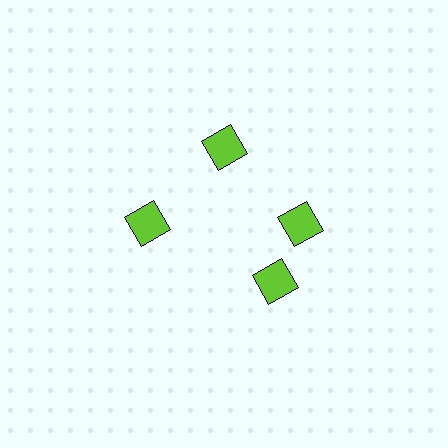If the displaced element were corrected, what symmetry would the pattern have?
It would have 4-fold rotational symmetry — the pattern would map onto itself every 90 degrees.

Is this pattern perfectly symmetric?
No. The 4 lime diamonds are arranged in a ring, but one element near the 6 o'clock position is rotated out of alignment along the ring, breaking the 4-fold rotational symmetry.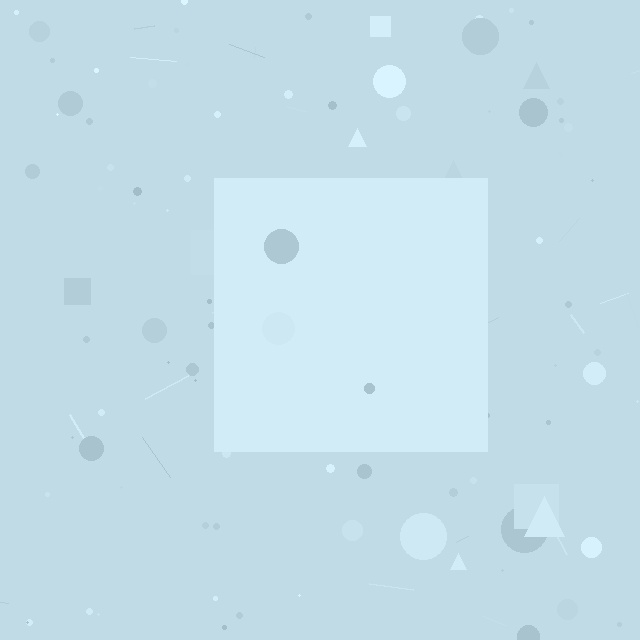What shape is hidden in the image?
A square is hidden in the image.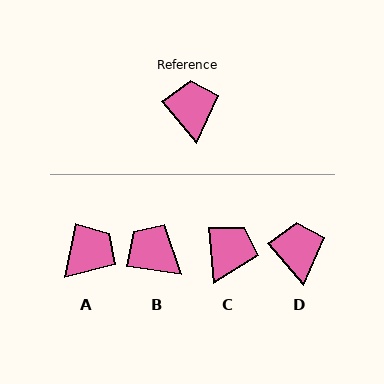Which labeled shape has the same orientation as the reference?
D.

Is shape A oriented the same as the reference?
No, it is off by about 51 degrees.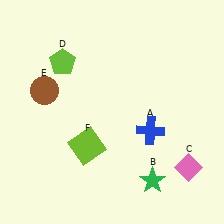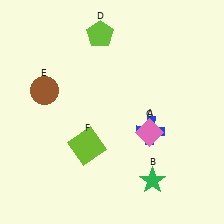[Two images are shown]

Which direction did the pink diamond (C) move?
The pink diamond (C) moved left.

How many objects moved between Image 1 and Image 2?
2 objects moved between the two images.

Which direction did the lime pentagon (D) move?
The lime pentagon (D) moved right.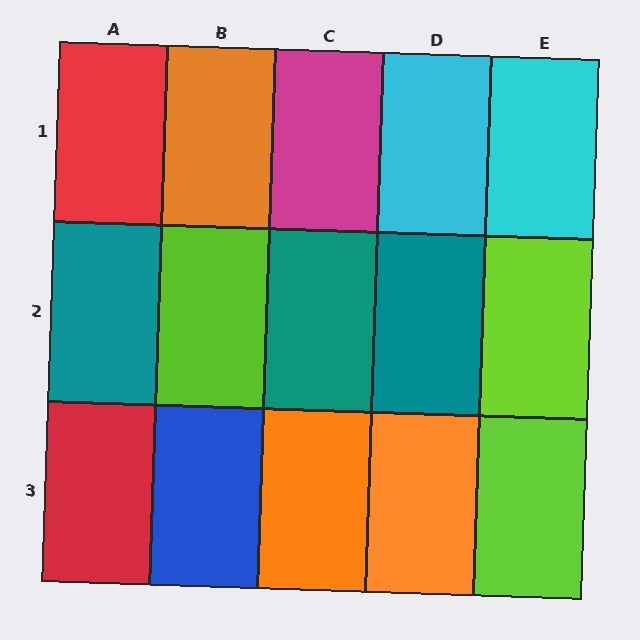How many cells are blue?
1 cell is blue.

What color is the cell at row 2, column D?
Teal.